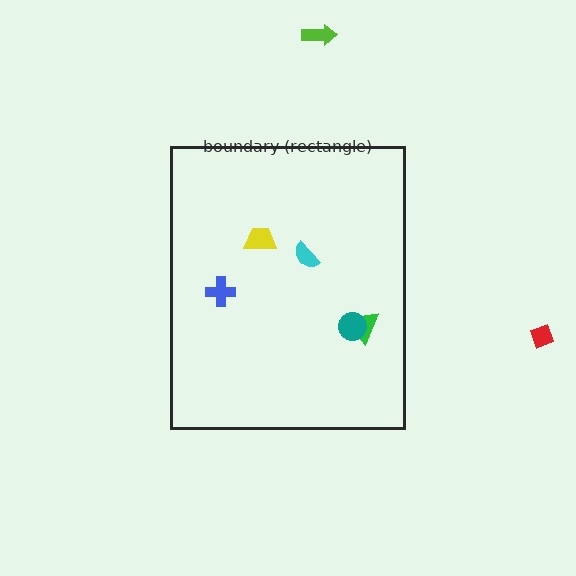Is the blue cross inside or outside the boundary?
Inside.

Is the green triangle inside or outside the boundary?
Inside.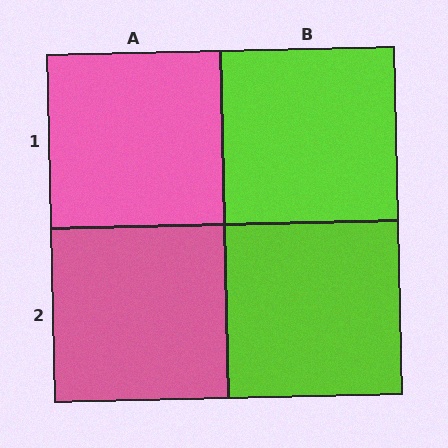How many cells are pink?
2 cells are pink.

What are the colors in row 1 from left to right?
Pink, lime.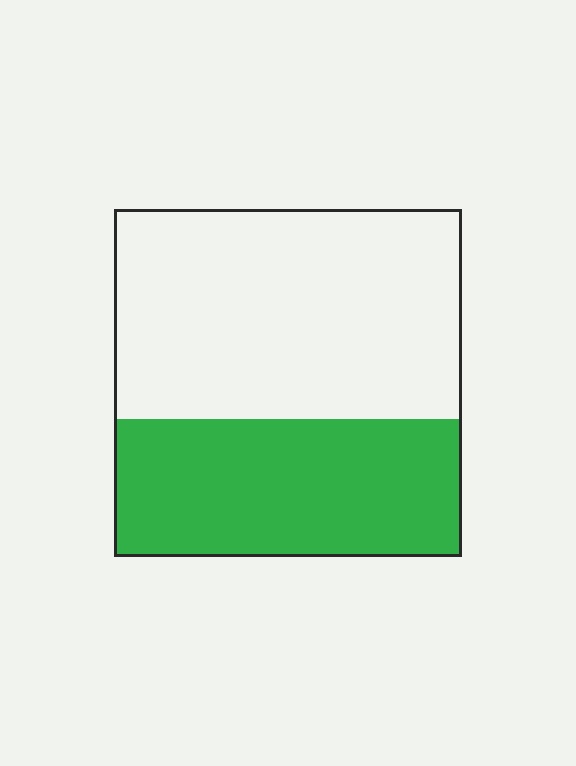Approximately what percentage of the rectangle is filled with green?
Approximately 40%.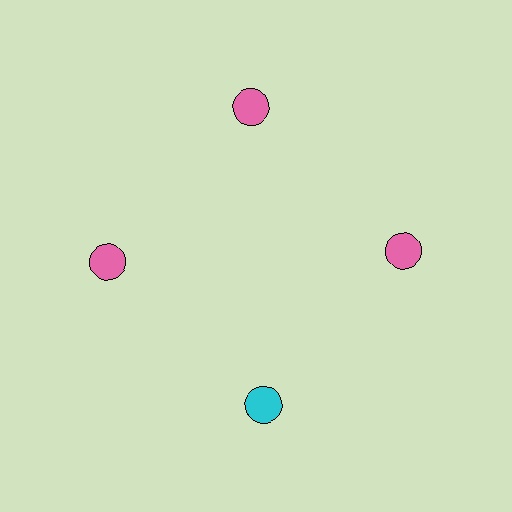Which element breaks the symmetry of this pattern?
The cyan circle at roughly the 6 o'clock position breaks the symmetry. All other shapes are pink circles.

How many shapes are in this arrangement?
There are 4 shapes arranged in a ring pattern.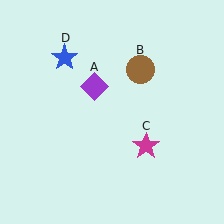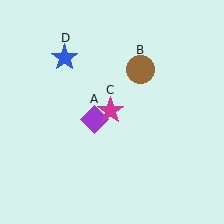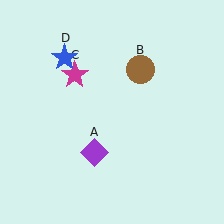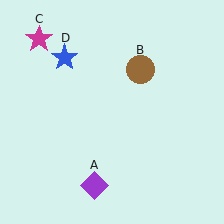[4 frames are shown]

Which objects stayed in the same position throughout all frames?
Brown circle (object B) and blue star (object D) remained stationary.